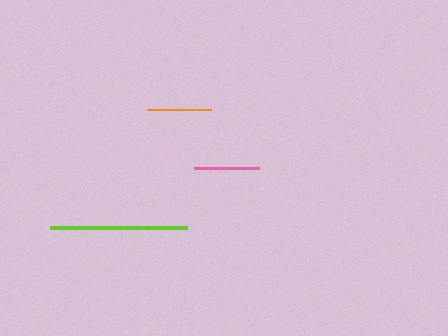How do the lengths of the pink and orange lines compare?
The pink and orange lines are approximately the same length.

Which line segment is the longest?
The lime line is the longest at approximately 137 pixels.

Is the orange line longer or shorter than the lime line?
The lime line is longer than the orange line.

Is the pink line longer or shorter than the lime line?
The lime line is longer than the pink line.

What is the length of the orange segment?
The orange segment is approximately 64 pixels long.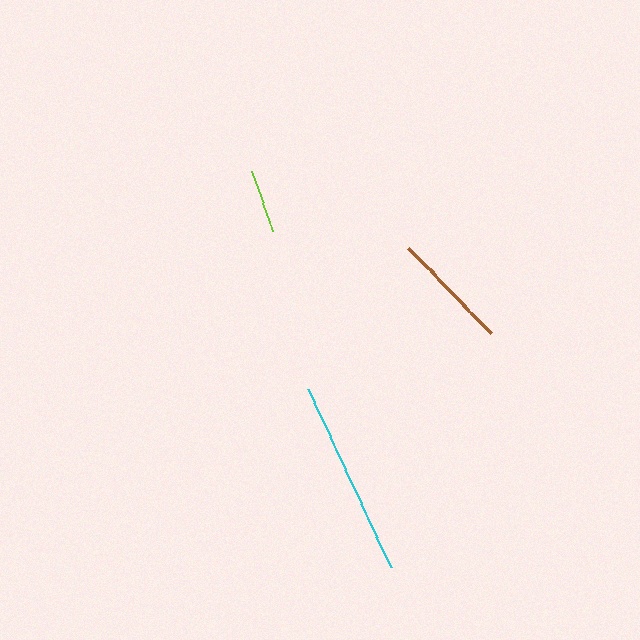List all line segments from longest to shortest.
From longest to shortest: cyan, brown, lime.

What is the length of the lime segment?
The lime segment is approximately 63 pixels long.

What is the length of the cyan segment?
The cyan segment is approximately 196 pixels long.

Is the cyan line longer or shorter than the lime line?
The cyan line is longer than the lime line.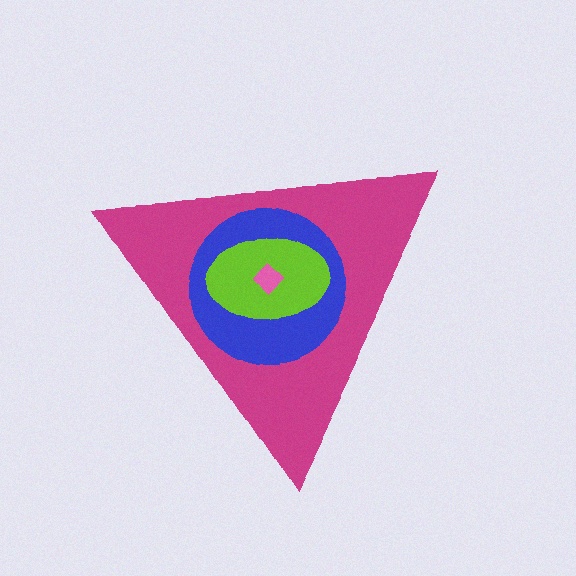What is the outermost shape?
The magenta triangle.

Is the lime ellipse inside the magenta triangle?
Yes.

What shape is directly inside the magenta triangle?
The blue circle.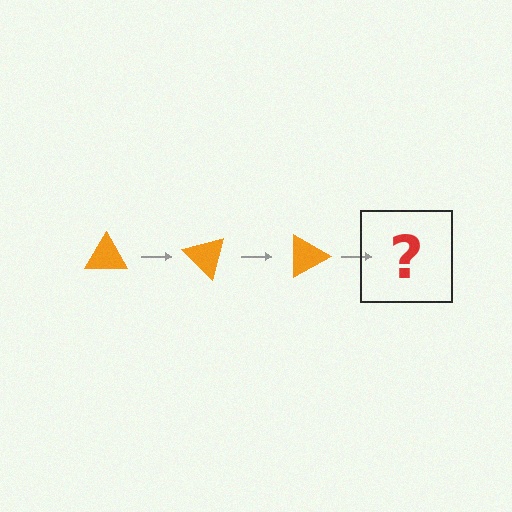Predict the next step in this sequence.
The next step is an orange triangle rotated 135 degrees.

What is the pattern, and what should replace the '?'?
The pattern is that the triangle rotates 45 degrees each step. The '?' should be an orange triangle rotated 135 degrees.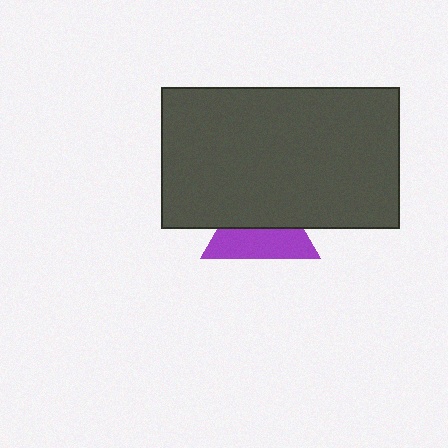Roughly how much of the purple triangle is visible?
About half of it is visible (roughly 49%).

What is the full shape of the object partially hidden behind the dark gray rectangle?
The partially hidden object is a purple triangle.